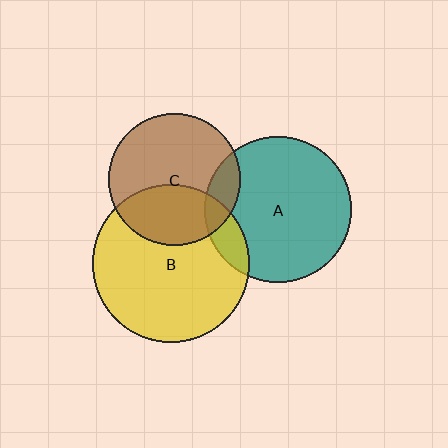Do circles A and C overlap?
Yes.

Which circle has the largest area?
Circle B (yellow).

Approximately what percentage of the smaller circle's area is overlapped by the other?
Approximately 15%.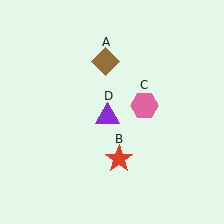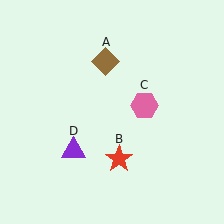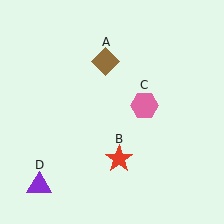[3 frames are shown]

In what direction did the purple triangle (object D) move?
The purple triangle (object D) moved down and to the left.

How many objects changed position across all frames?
1 object changed position: purple triangle (object D).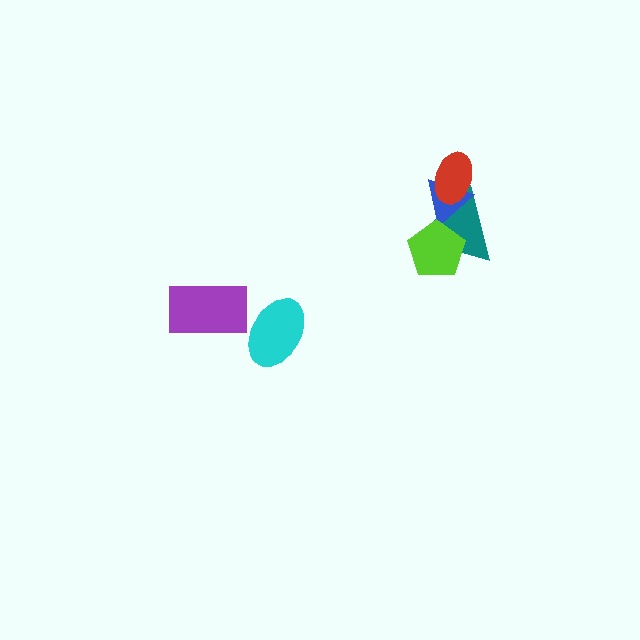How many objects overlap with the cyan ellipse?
0 objects overlap with the cyan ellipse.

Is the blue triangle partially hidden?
Yes, it is partially covered by another shape.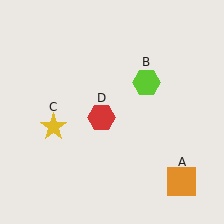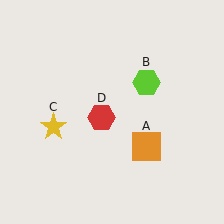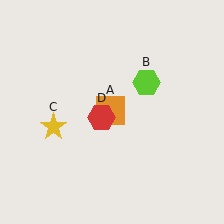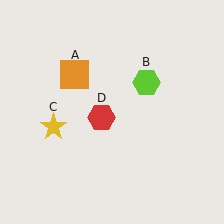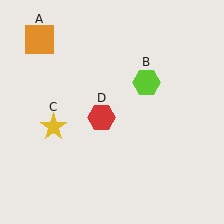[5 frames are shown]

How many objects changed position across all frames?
1 object changed position: orange square (object A).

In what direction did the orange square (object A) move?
The orange square (object A) moved up and to the left.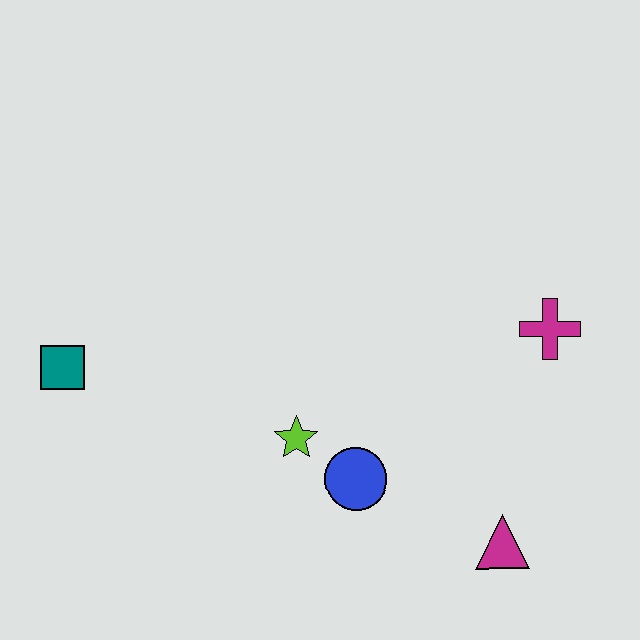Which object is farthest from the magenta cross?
The teal square is farthest from the magenta cross.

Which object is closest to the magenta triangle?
The blue circle is closest to the magenta triangle.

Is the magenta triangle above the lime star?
No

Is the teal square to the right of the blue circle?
No